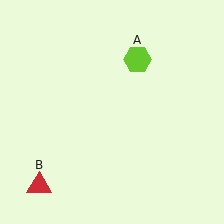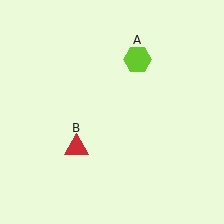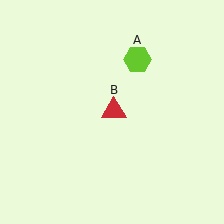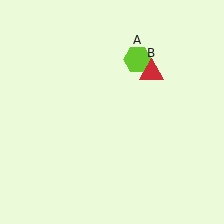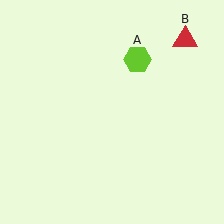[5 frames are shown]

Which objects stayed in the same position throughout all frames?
Lime hexagon (object A) remained stationary.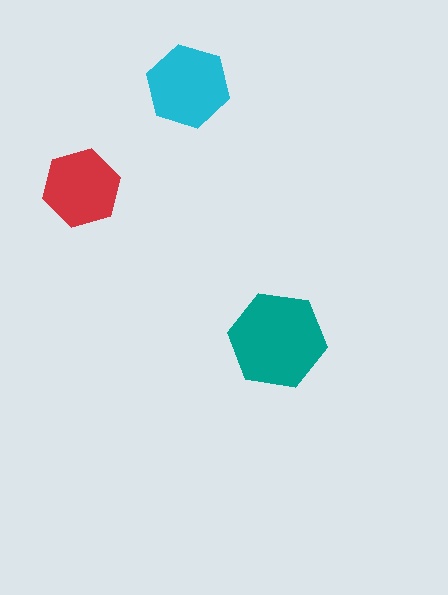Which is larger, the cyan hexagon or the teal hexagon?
The teal one.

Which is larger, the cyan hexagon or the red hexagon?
The cyan one.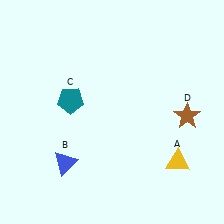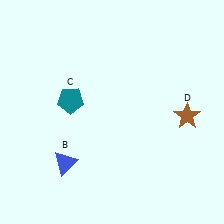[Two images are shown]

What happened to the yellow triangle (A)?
The yellow triangle (A) was removed in Image 2. It was in the bottom-right area of Image 1.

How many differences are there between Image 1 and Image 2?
There is 1 difference between the two images.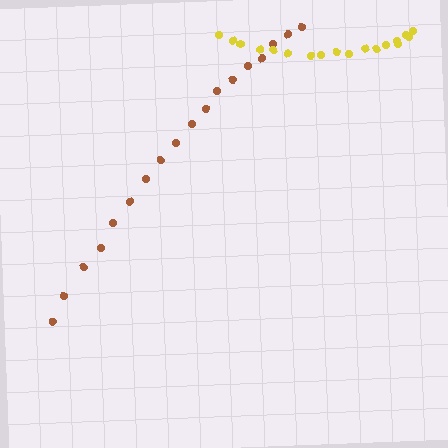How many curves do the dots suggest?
There are 2 distinct paths.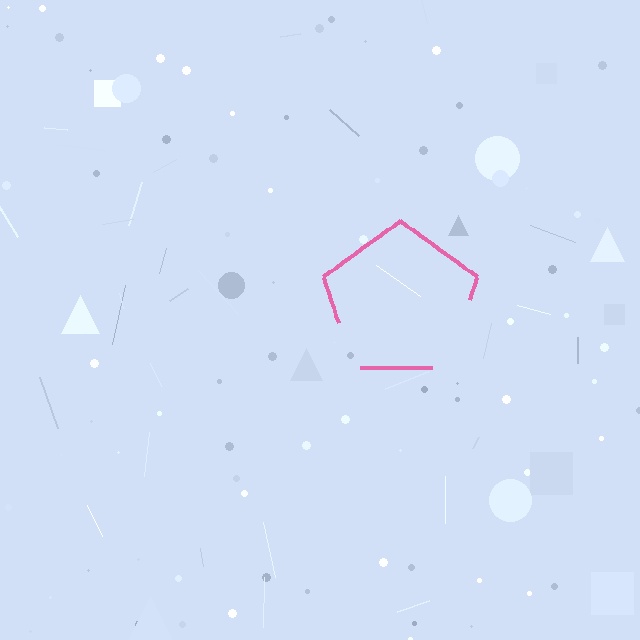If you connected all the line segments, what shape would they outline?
They would outline a pentagon.